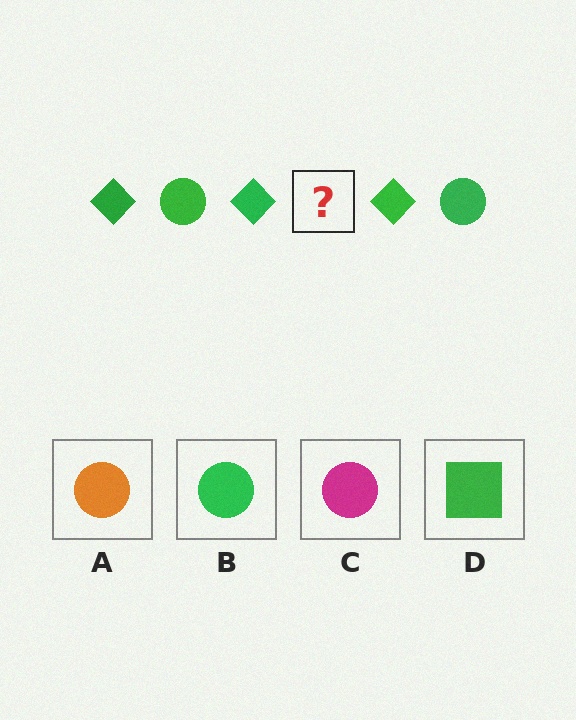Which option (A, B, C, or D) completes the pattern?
B.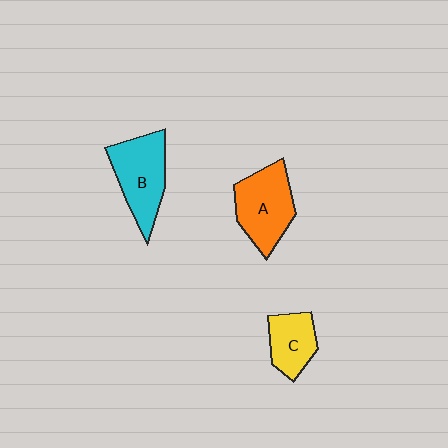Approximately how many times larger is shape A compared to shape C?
Approximately 1.5 times.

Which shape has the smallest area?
Shape C (yellow).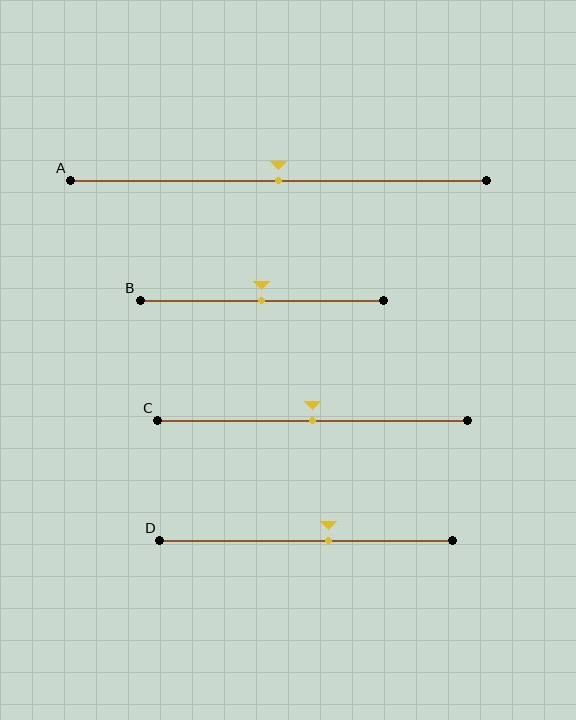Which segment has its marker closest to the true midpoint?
Segment A has its marker closest to the true midpoint.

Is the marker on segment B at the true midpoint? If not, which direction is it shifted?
Yes, the marker on segment B is at the true midpoint.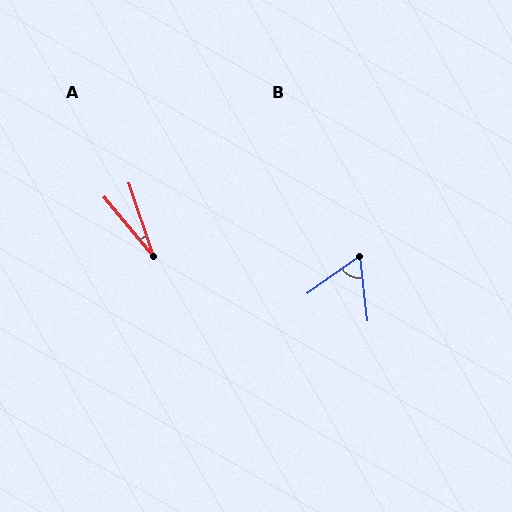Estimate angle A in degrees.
Approximately 22 degrees.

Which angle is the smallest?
A, at approximately 22 degrees.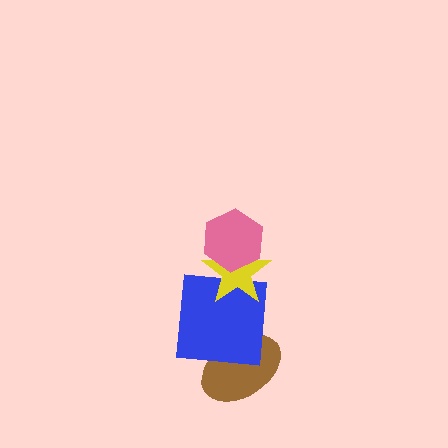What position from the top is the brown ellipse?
The brown ellipse is 4th from the top.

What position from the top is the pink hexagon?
The pink hexagon is 1st from the top.